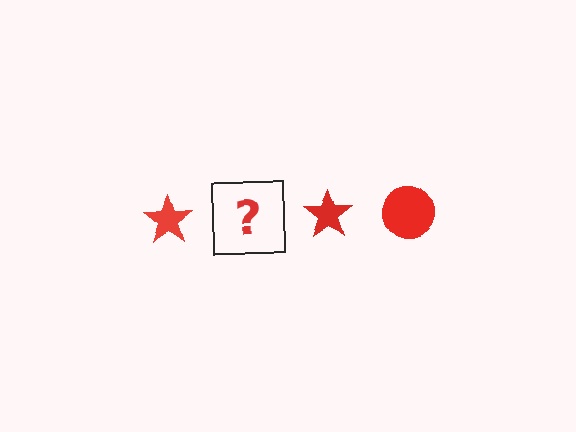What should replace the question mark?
The question mark should be replaced with a red circle.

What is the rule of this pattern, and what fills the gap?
The rule is that the pattern cycles through star, circle shapes in red. The gap should be filled with a red circle.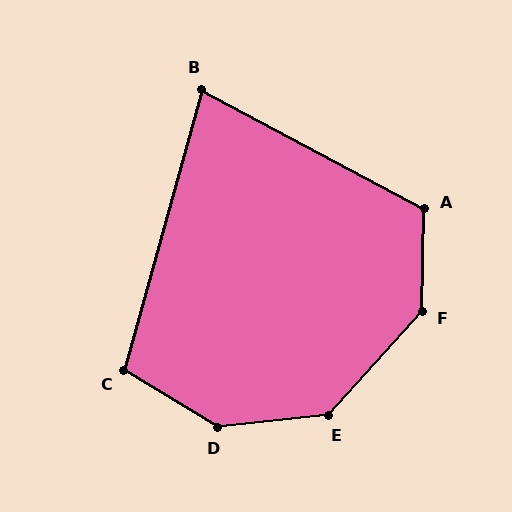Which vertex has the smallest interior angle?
B, at approximately 77 degrees.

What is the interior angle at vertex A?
Approximately 117 degrees (obtuse).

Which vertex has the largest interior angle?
D, at approximately 143 degrees.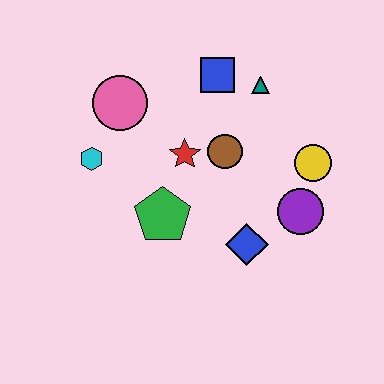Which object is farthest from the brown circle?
The cyan hexagon is farthest from the brown circle.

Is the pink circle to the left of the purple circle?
Yes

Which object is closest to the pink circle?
The cyan hexagon is closest to the pink circle.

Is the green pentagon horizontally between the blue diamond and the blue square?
No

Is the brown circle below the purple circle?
No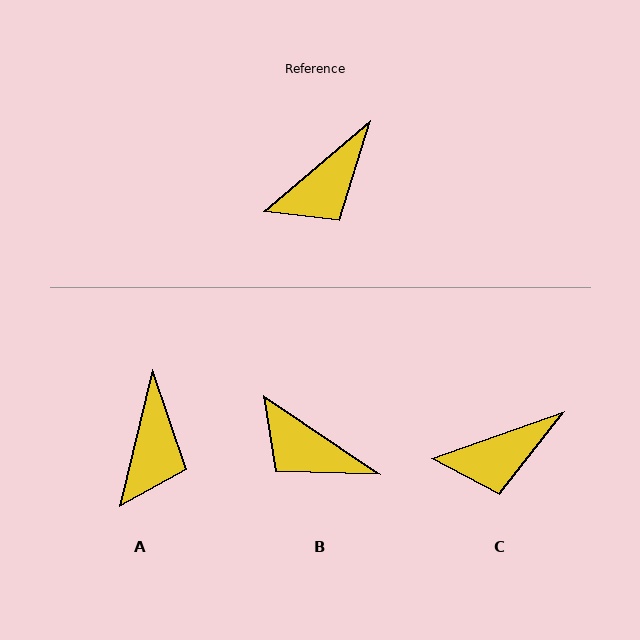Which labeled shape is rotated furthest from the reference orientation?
B, about 75 degrees away.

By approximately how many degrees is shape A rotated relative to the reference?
Approximately 36 degrees counter-clockwise.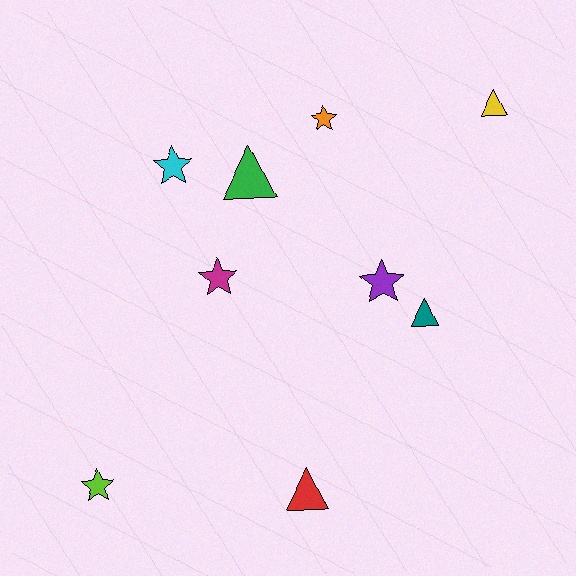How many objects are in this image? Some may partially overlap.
There are 9 objects.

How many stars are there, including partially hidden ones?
There are 5 stars.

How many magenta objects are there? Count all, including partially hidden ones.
There is 1 magenta object.